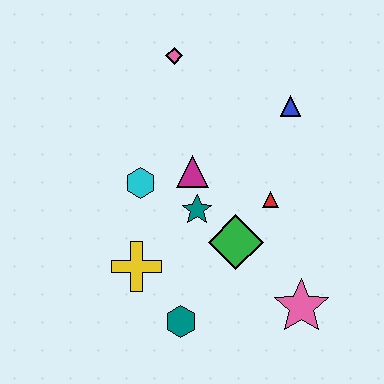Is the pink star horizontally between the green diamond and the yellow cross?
No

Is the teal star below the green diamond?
No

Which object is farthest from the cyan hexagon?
The pink star is farthest from the cyan hexagon.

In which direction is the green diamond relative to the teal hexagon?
The green diamond is above the teal hexagon.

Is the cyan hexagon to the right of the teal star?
No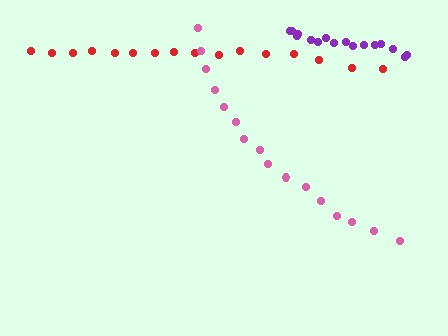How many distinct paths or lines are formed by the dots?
There are 3 distinct paths.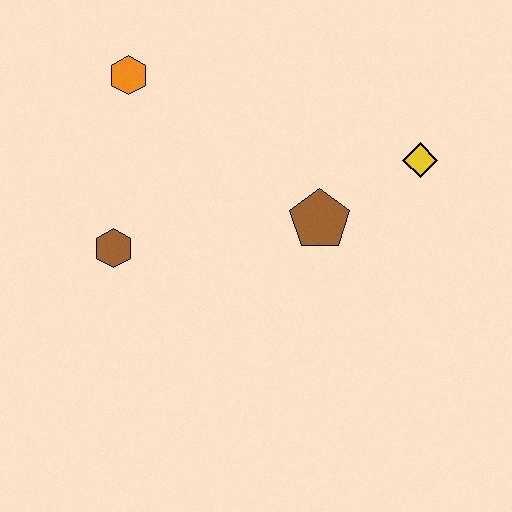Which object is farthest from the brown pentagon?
The orange hexagon is farthest from the brown pentagon.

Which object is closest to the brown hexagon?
The orange hexagon is closest to the brown hexagon.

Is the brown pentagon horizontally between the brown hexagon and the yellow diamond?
Yes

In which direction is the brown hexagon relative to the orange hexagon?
The brown hexagon is below the orange hexagon.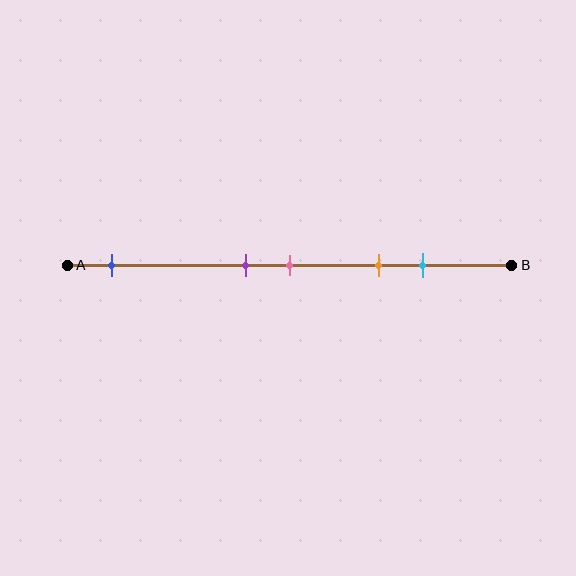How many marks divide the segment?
There are 5 marks dividing the segment.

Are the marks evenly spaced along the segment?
No, the marks are not evenly spaced.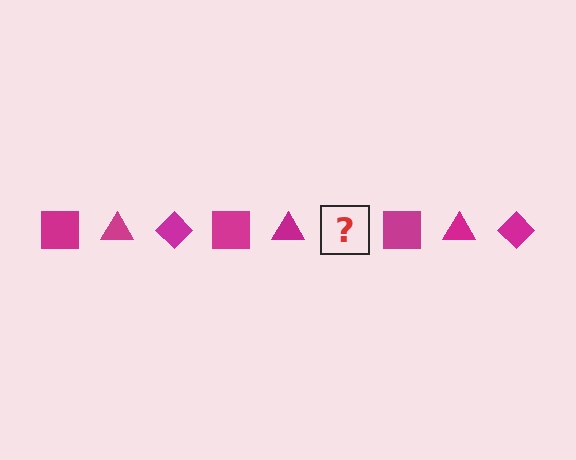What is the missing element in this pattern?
The missing element is a magenta diamond.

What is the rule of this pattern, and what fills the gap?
The rule is that the pattern cycles through square, triangle, diamond shapes in magenta. The gap should be filled with a magenta diamond.